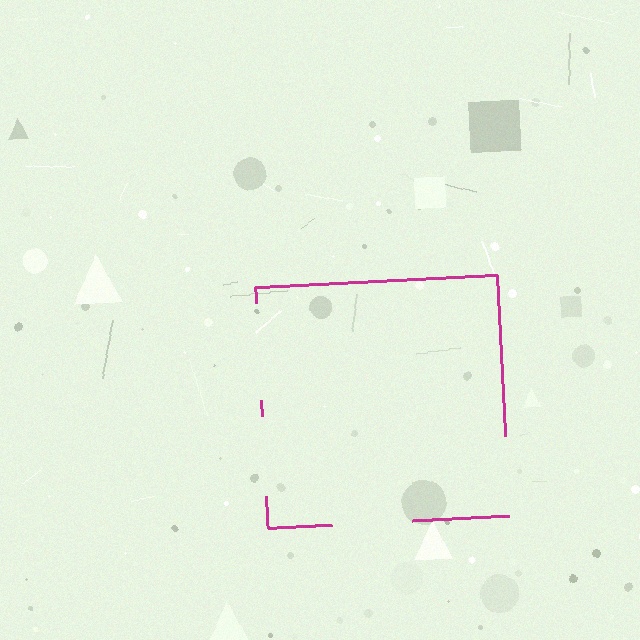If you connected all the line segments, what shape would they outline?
They would outline a square.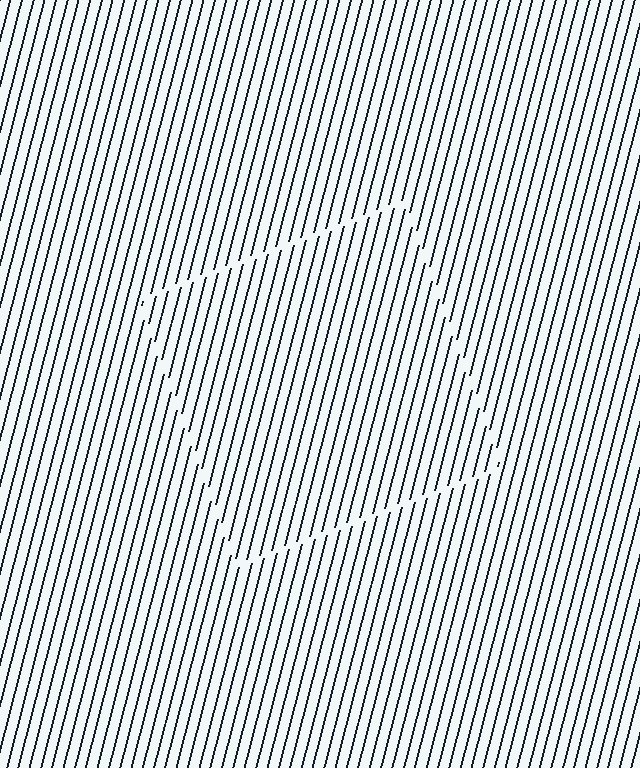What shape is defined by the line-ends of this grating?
An illusory square. The interior of the shape contains the same grating, shifted by half a period — the contour is defined by the phase discontinuity where line-ends from the inner and outer gratings abut.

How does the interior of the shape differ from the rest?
The interior of the shape contains the same grating, shifted by half a period — the contour is defined by the phase discontinuity where line-ends from the inner and outer gratings abut.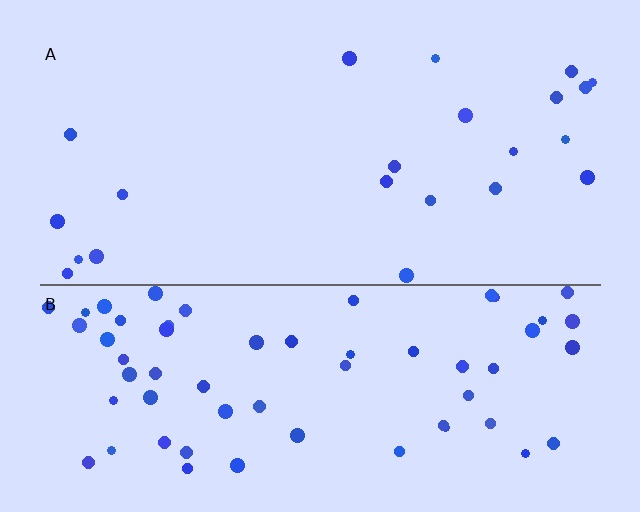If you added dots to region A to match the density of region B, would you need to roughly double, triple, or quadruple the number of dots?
Approximately triple.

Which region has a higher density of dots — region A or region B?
B (the bottom).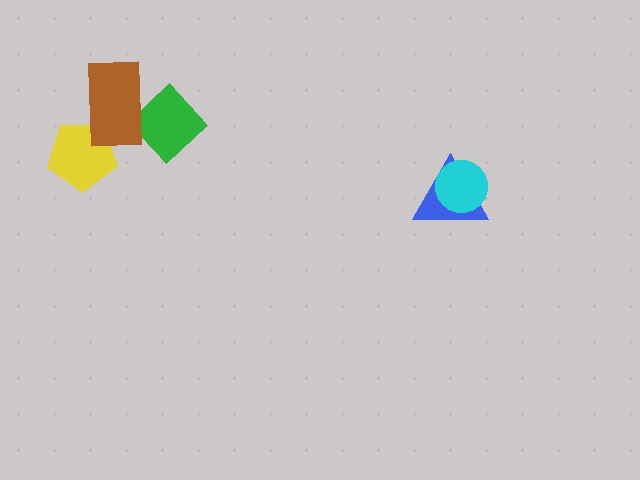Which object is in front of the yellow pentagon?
The brown rectangle is in front of the yellow pentagon.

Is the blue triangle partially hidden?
Yes, it is partially covered by another shape.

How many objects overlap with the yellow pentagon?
1 object overlaps with the yellow pentagon.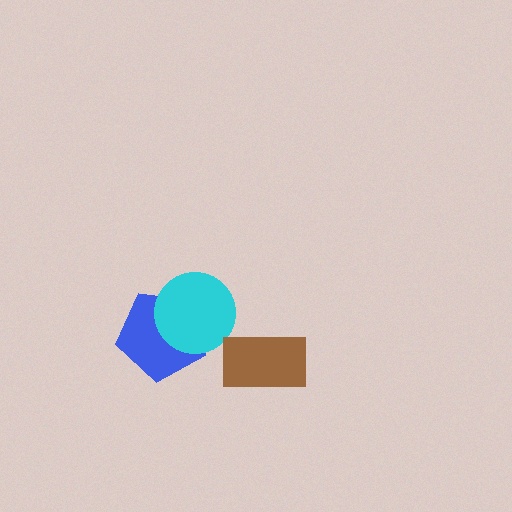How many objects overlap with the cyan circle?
1 object overlaps with the cyan circle.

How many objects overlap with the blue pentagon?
1 object overlaps with the blue pentagon.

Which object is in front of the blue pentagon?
The cyan circle is in front of the blue pentagon.